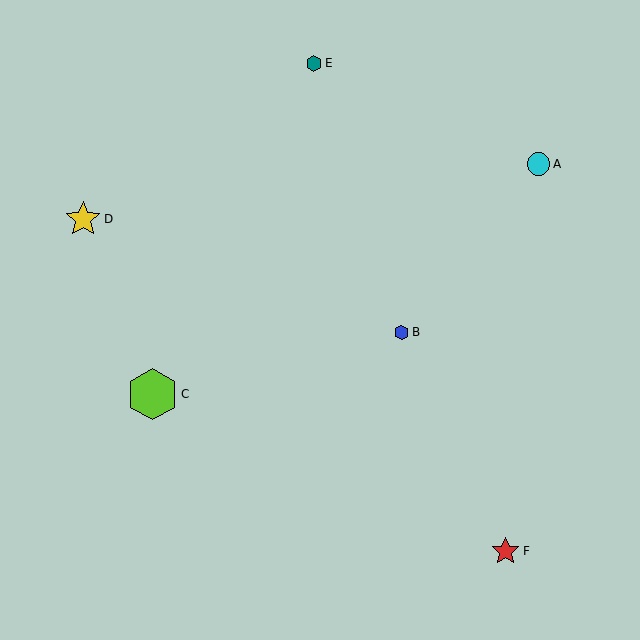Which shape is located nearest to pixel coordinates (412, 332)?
The blue hexagon (labeled B) at (401, 332) is nearest to that location.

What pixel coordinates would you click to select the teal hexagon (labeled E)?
Click at (314, 63) to select the teal hexagon E.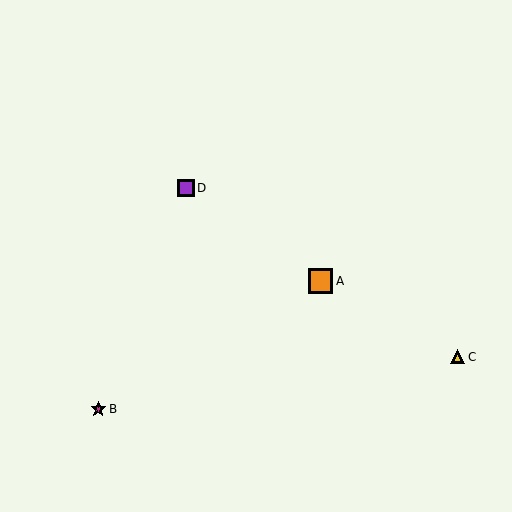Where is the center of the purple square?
The center of the purple square is at (186, 188).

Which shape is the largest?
The orange square (labeled A) is the largest.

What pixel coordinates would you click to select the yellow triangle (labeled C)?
Click at (458, 357) to select the yellow triangle C.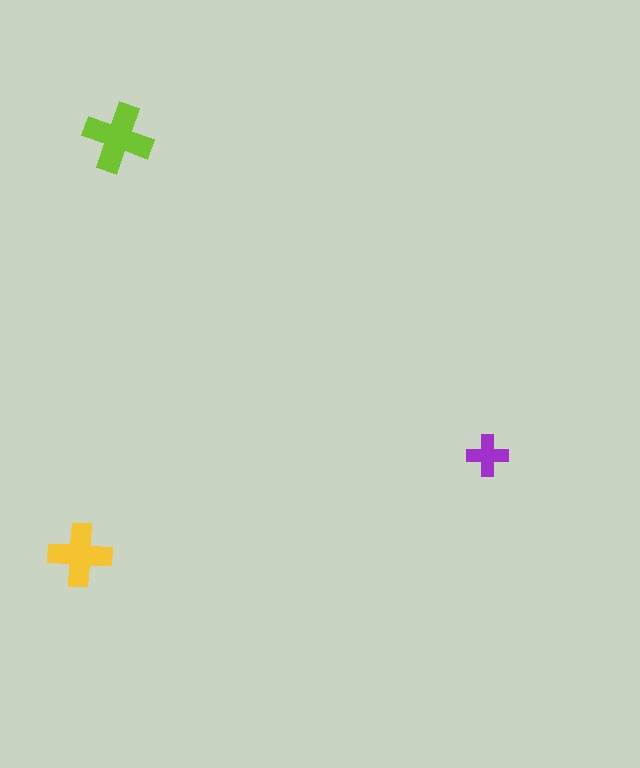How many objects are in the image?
There are 3 objects in the image.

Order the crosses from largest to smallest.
the lime one, the yellow one, the purple one.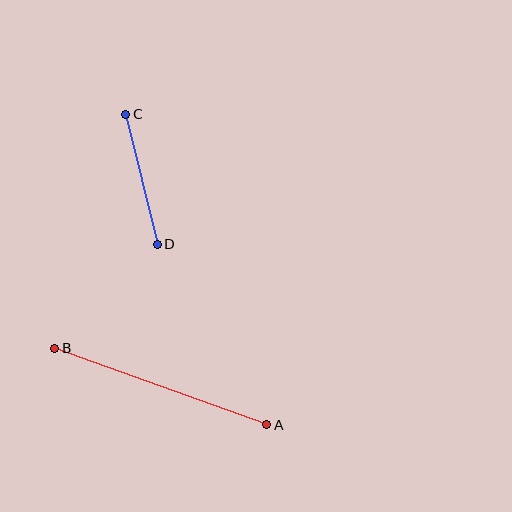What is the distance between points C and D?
The distance is approximately 134 pixels.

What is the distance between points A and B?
The distance is approximately 226 pixels.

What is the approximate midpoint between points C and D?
The midpoint is at approximately (141, 179) pixels.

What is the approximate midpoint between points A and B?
The midpoint is at approximately (161, 387) pixels.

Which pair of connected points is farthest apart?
Points A and B are farthest apart.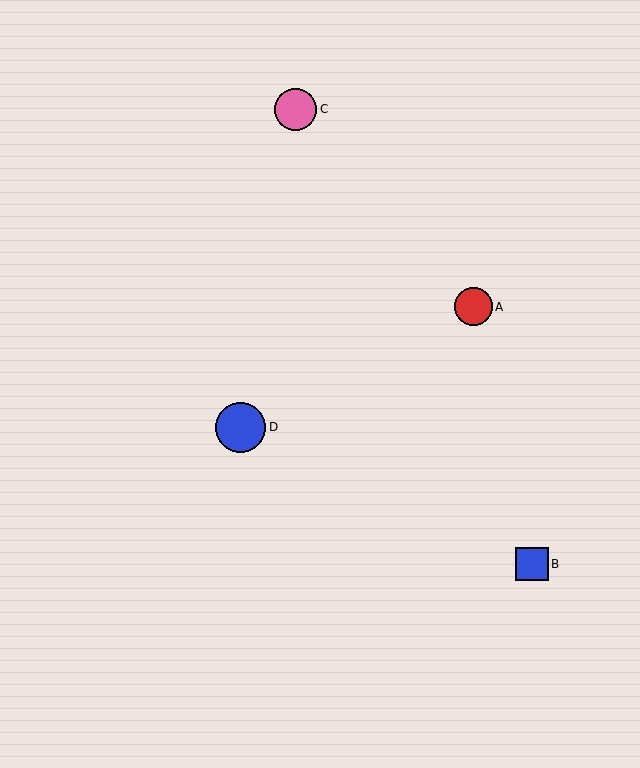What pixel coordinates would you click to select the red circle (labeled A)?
Click at (474, 307) to select the red circle A.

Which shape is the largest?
The blue circle (labeled D) is the largest.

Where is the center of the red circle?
The center of the red circle is at (474, 307).